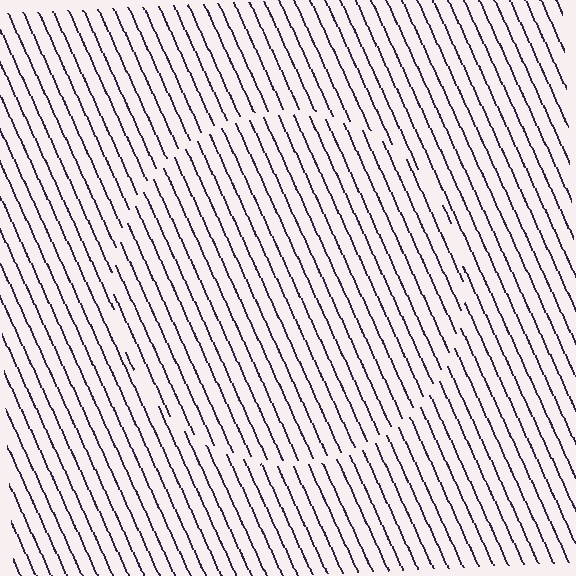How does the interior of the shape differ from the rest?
The interior of the shape contains the same grating, shifted by half a period — the contour is defined by the phase discontinuity where line-ends from the inner and outer gratings abut.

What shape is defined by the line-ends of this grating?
An illusory circle. The interior of the shape contains the same grating, shifted by half a period — the contour is defined by the phase discontinuity where line-ends from the inner and outer gratings abut.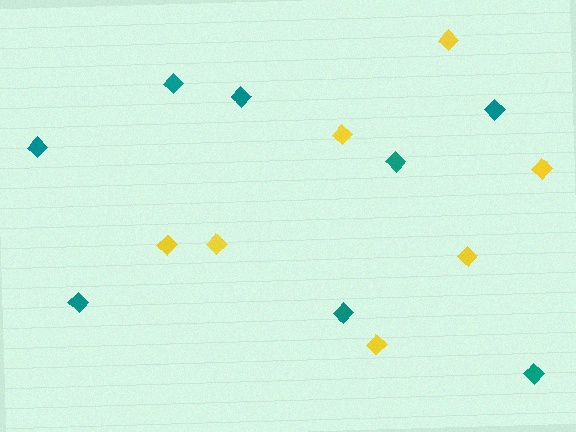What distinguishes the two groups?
There are 2 groups: one group of teal diamonds (8) and one group of yellow diamonds (7).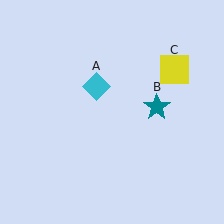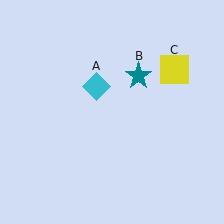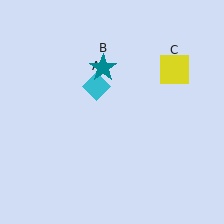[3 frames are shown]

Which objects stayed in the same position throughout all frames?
Cyan diamond (object A) and yellow square (object C) remained stationary.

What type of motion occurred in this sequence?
The teal star (object B) rotated counterclockwise around the center of the scene.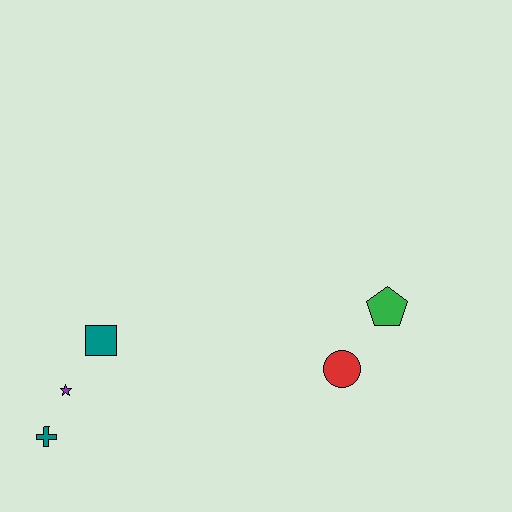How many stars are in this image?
There is 1 star.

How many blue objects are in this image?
There are no blue objects.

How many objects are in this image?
There are 5 objects.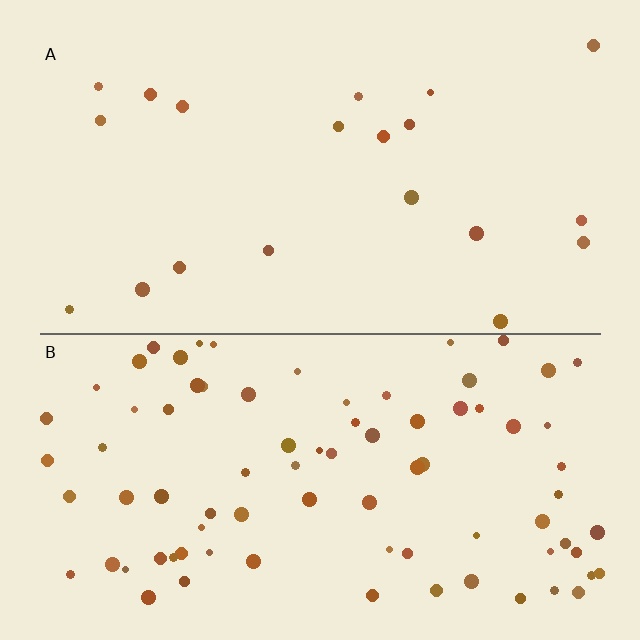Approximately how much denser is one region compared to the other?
Approximately 4.2× — region B over region A.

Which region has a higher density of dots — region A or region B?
B (the bottom).